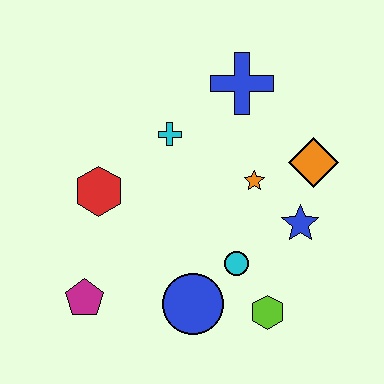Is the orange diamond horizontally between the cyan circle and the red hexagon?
No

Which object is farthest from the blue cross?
The magenta pentagon is farthest from the blue cross.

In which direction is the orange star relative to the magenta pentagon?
The orange star is to the right of the magenta pentagon.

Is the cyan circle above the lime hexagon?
Yes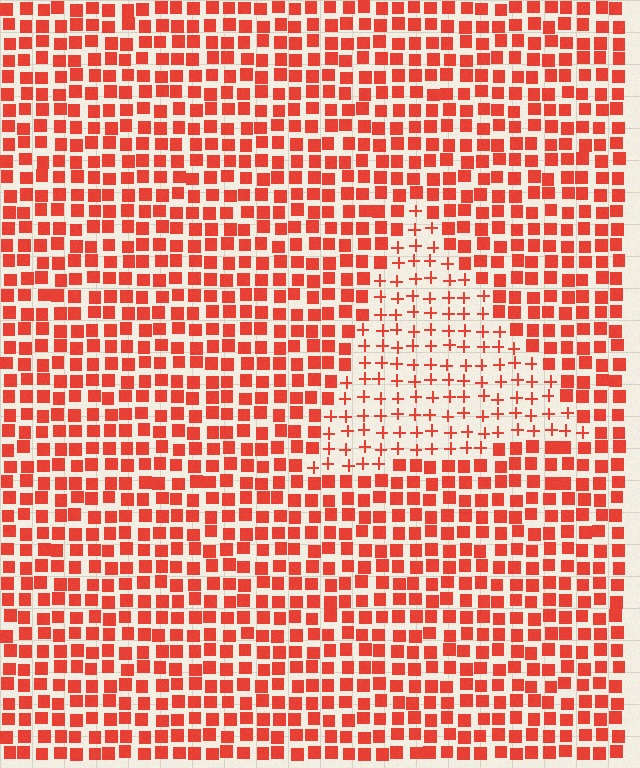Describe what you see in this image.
The image is filled with small red elements arranged in a uniform grid. A triangle-shaped region contains plus signs, while the surrounding area contains squares. The boundary is defined purely by the change in element shape.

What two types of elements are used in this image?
The image uses plus signs inside the triangle region and squares outside it.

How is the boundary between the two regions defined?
The boundary is defined by a change in element shape: plus signs inside vs. squares outside. All elements share the same color and spacing.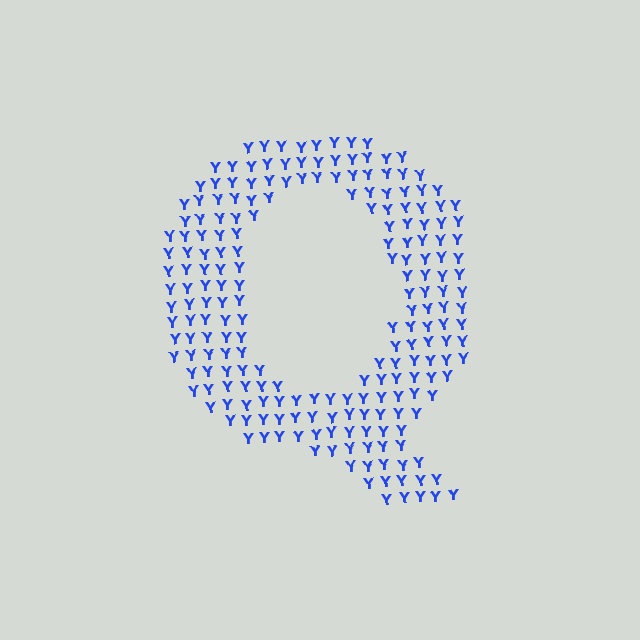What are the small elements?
The small elements are letter Y's.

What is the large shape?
The large shape is the letter Q.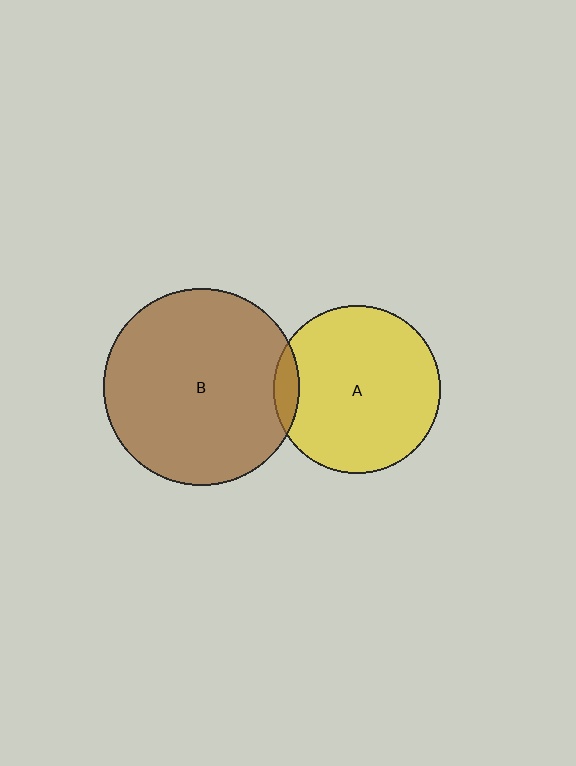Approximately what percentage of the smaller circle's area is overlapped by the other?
Approximately 10%.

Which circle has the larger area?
Circle B (brown).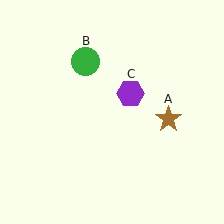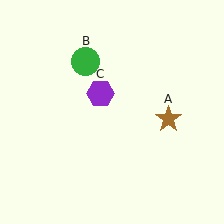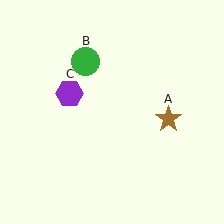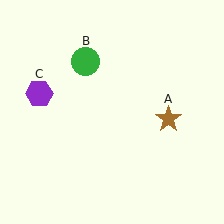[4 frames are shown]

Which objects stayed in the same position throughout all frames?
Brown star (object A) and green circle (object B) remained stationary.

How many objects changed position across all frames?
1 object changed position: purple hexagon (object C).